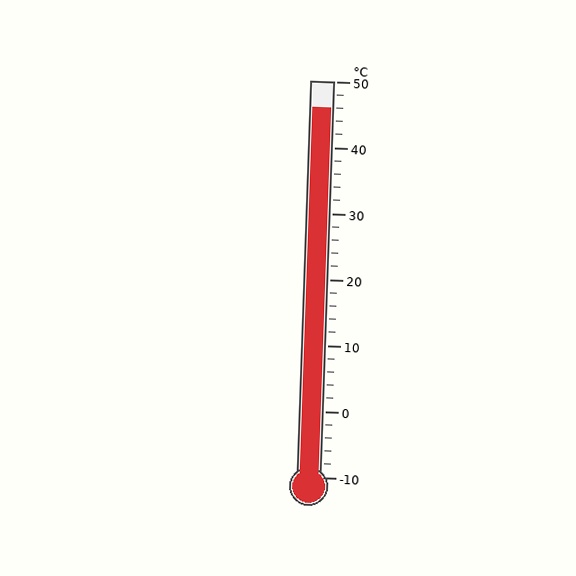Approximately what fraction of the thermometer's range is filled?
The thermometer is filled to approximately 95% of its range.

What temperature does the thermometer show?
The thermometer shows approximately 46°C.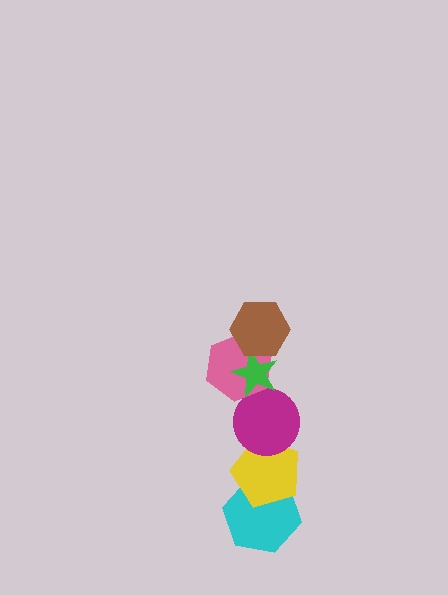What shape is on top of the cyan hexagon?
The yellow pentagon is on top of the cyan hexagon.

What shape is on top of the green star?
The brown hexagon is on top of the green star.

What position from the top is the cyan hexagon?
The cyan hexagon is 6th from the top.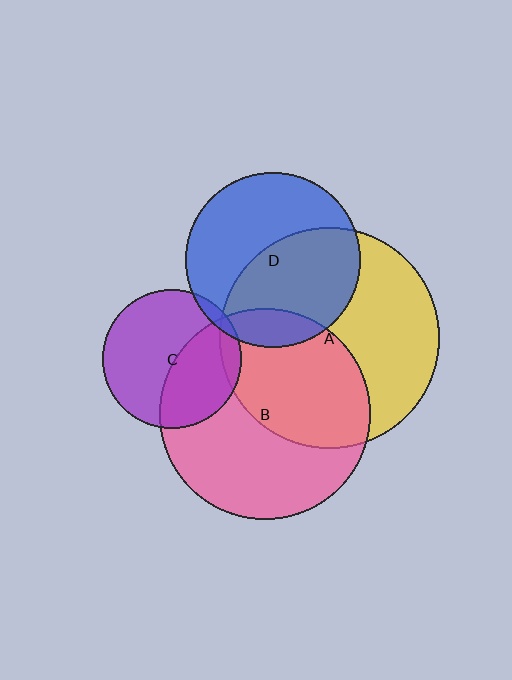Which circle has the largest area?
Circle A (yellow).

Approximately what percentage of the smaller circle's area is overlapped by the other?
Approximately 40%.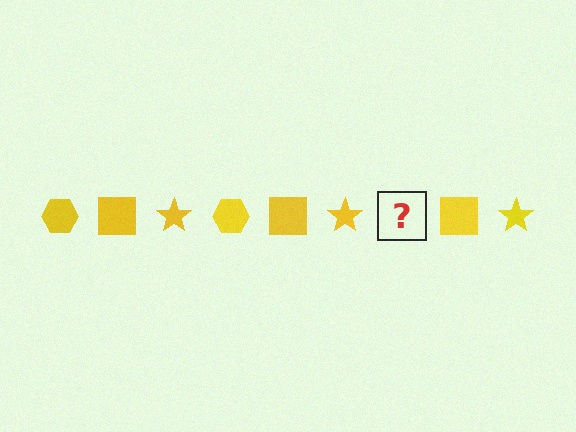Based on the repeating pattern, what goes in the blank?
The blank should be a yellow hexagon.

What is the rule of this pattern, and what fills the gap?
The rule is that the pattern cycles through hexagon, square, star shapes in yellow. The gap should be filled with a yellow hexagon.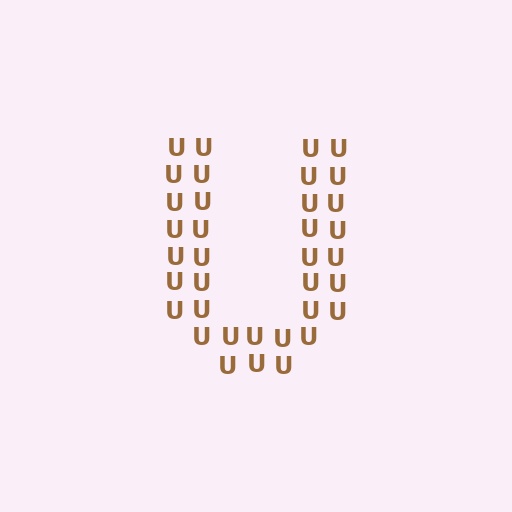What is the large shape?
The large shape is the letter U.